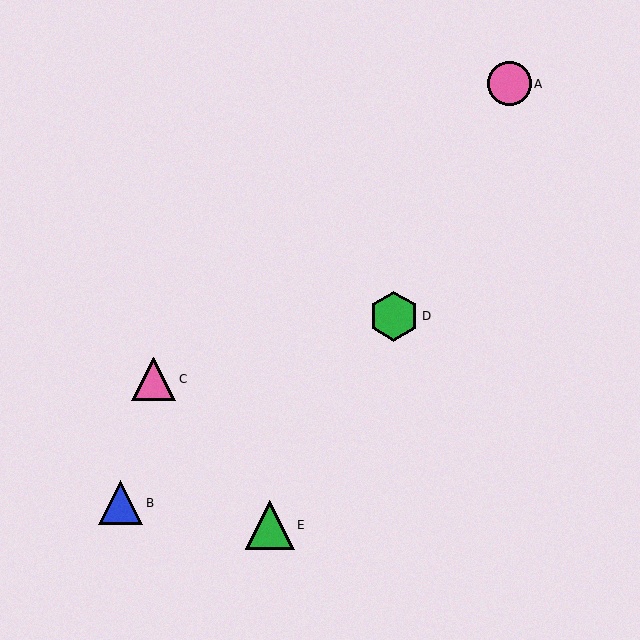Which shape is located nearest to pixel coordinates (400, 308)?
The green hexagon (labeled D) at (394, 316) is nearest to that location.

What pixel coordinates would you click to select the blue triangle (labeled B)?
Click at (121, 503) to select the blue triangle B.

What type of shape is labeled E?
Shape E is a green triangle.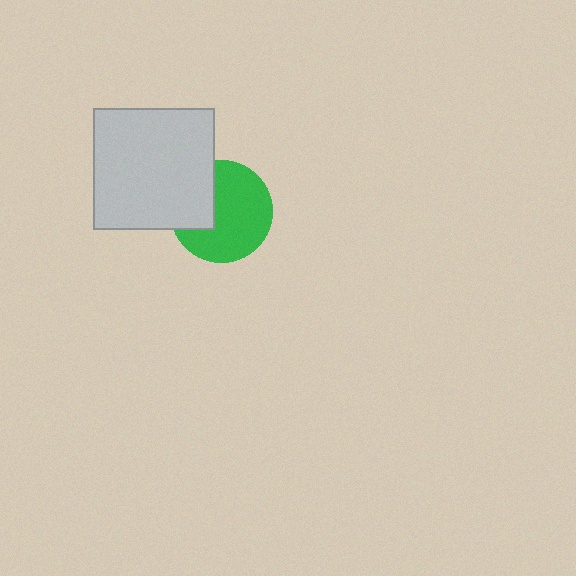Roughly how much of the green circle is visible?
Most of it is visible (roughly 69%).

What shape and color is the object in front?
The object in front is a light gray square.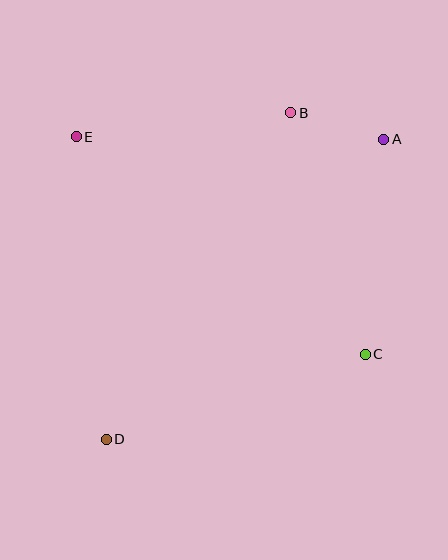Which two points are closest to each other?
Points A and B are closest to each other.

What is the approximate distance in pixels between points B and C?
The distance between B and C is approximately 253 pixels.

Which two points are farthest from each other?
Points A and D are farthest from each other.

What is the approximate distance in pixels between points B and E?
The distance between B and E is approximately 216 pixels.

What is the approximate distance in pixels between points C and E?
The distance between C and E is approximately 362 pixels.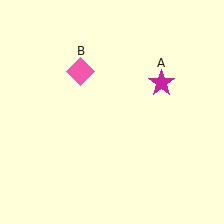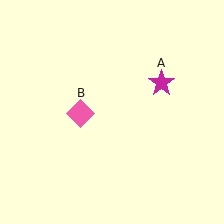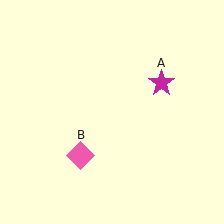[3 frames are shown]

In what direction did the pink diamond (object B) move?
The pink diamond (object B) moved down.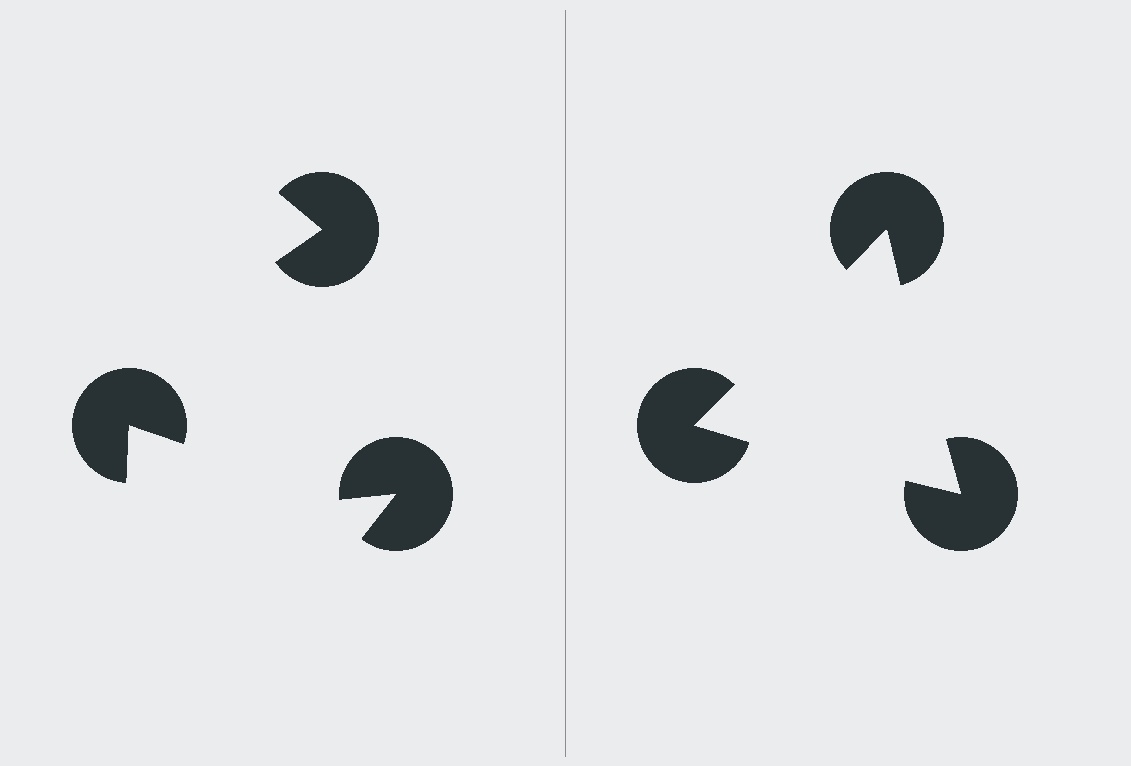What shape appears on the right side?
An illusory triangle.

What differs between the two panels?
The pac-man discs are positioned identically on both sides; only the wedge orientations differ. On the right they align to a triangle; on the left they are misaligned.